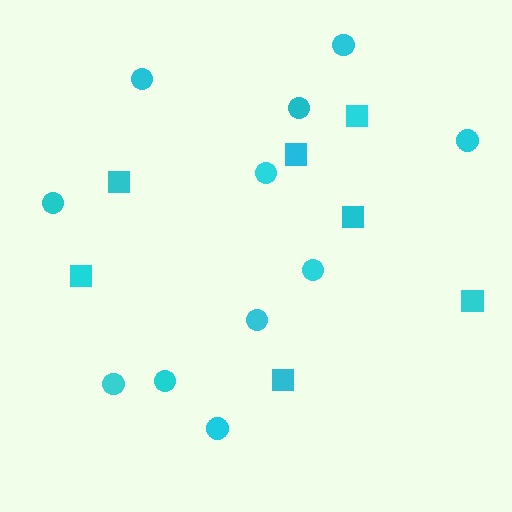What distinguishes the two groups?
There are 2 groups: one group of squares (7) and one group of circles (11).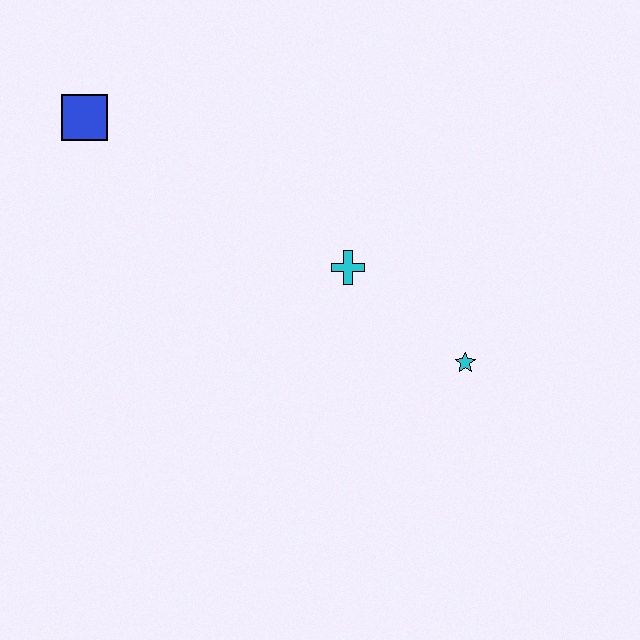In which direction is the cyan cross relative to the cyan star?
The cyan cross is to the left of the cyan star.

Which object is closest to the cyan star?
The cyan cross is closest to the cyan star.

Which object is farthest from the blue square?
The cyan star is farthest from the blue square.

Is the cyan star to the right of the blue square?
Yes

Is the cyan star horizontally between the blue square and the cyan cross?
No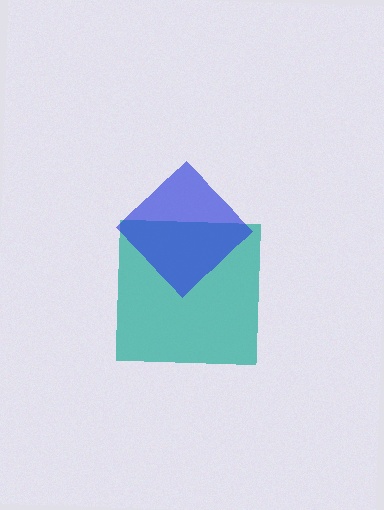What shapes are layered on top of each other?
The layered shapes are: a teal square, a blue diamond.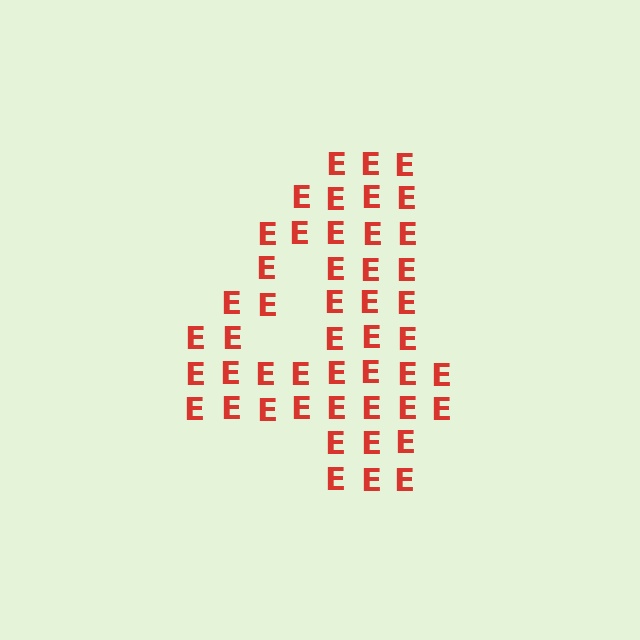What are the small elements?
The small elements are letter E's.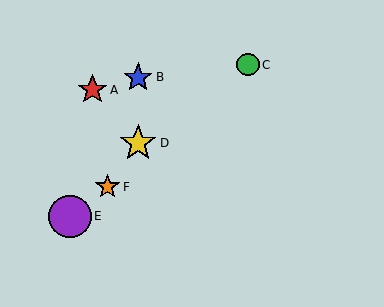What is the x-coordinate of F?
Object F is at x≈108.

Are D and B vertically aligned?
Yes, both are at x≈138.